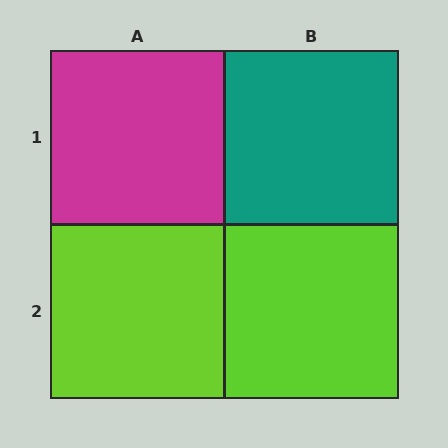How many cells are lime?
2 cells are lime.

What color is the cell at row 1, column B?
Teal.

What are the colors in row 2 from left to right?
Lime, lime.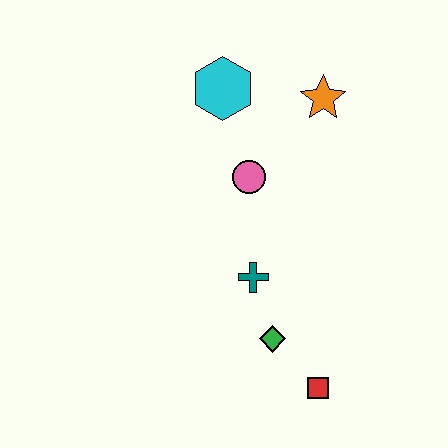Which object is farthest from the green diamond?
The cyan hexagon is farthest from the green diamond.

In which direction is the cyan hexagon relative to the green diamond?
The cyan hexagon is above the green diamond.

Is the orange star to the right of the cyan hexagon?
Yes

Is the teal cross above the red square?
Yes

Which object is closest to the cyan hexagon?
The pink circle is closest to the cyan hexagon.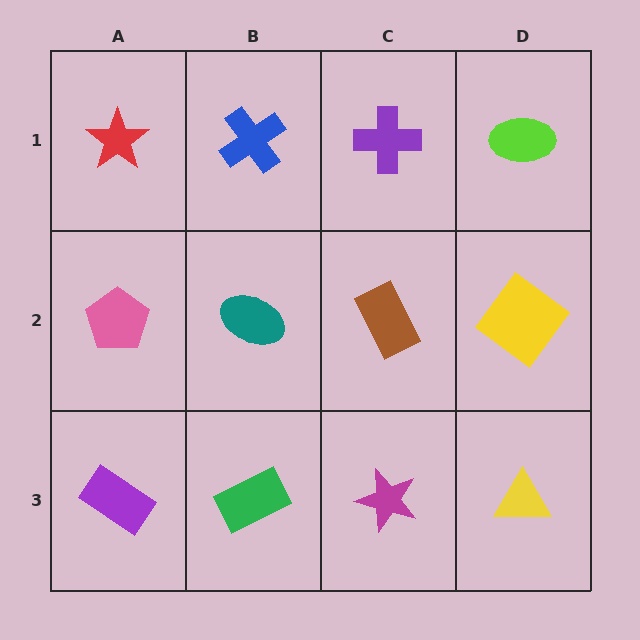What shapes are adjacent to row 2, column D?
A lime ellipse (row 1, column D), a yellow triangle (row 3, column D), a brown rectangle (row 2, column C).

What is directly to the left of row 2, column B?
A pink pentagon.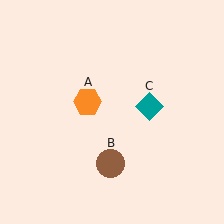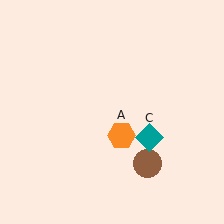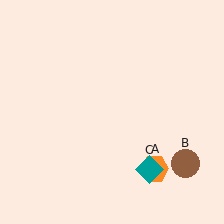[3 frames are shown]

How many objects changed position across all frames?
3 objects changed position: orange hexagon (object A), brown circle (object B), teal diamond (object C).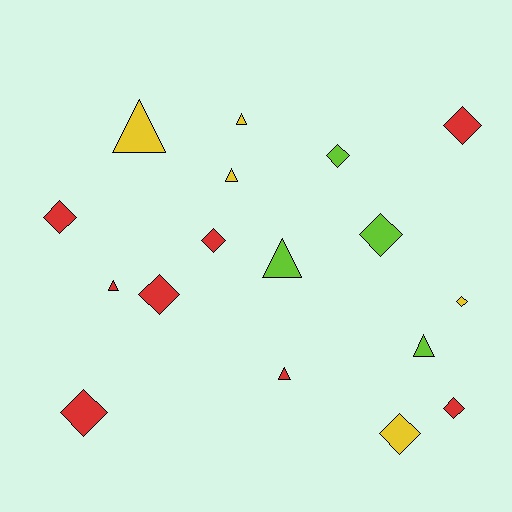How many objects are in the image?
There are 17 objects.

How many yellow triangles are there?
There are 3 yellow triangles.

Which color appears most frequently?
Red, with 8 objects.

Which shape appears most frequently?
Diamond, with 10 objects.